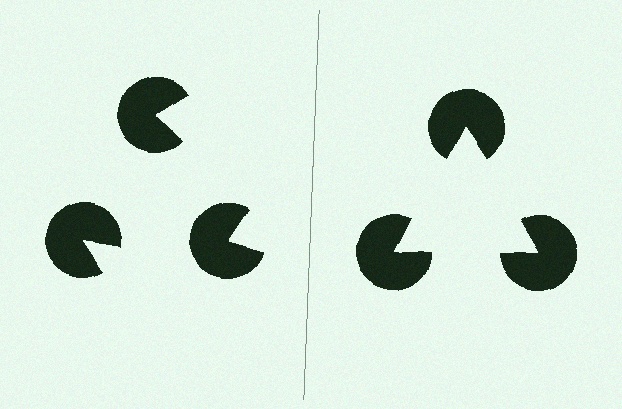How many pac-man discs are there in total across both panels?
6 — 3 on each side.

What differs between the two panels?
The pac-man discs are positioned identically on both sides; only the wedge orientations differ. On the right they align to a triangle; on the left they are misaligned.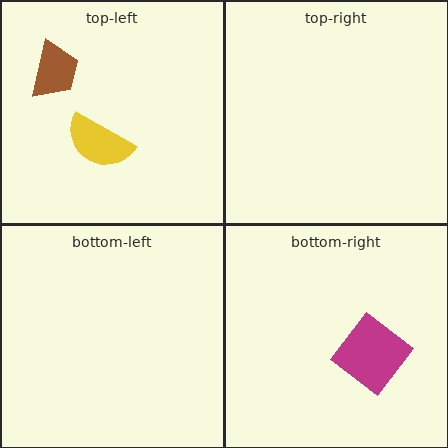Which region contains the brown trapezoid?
The top-left region.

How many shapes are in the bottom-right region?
1.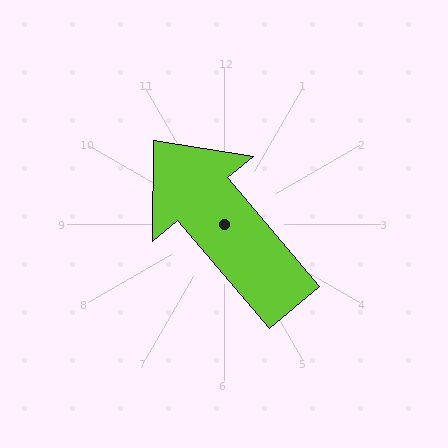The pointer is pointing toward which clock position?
Roughly 11 o'clock.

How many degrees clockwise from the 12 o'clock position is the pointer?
Approximately 320 degrees.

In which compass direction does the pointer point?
Northwest.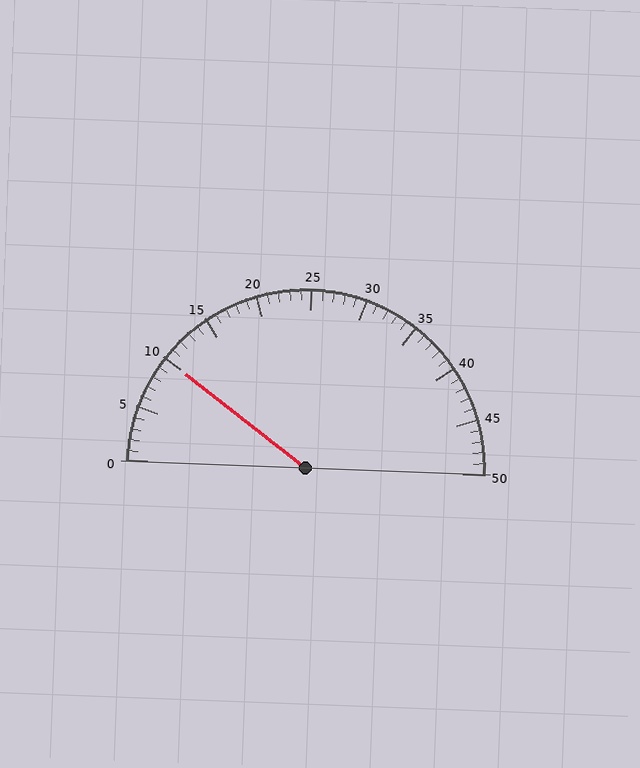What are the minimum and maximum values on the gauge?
The gauge ranges from 0 to 50.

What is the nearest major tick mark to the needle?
The nearest major tick mark is 10.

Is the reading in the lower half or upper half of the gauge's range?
The reading is in the lower half of the range (0 to 50).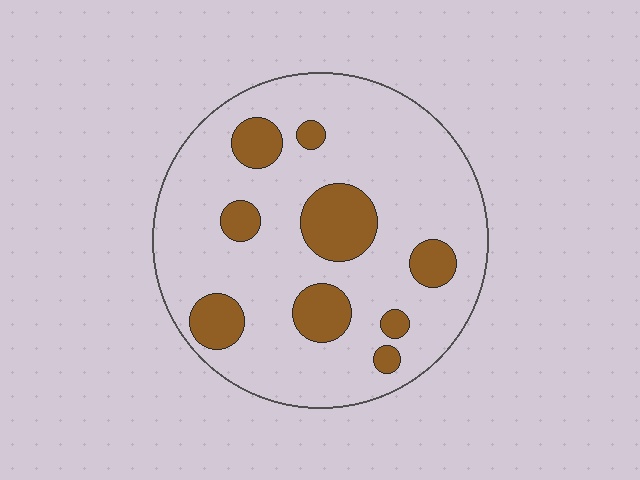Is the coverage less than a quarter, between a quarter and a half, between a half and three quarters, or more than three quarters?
Less than a quarter.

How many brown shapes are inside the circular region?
9.